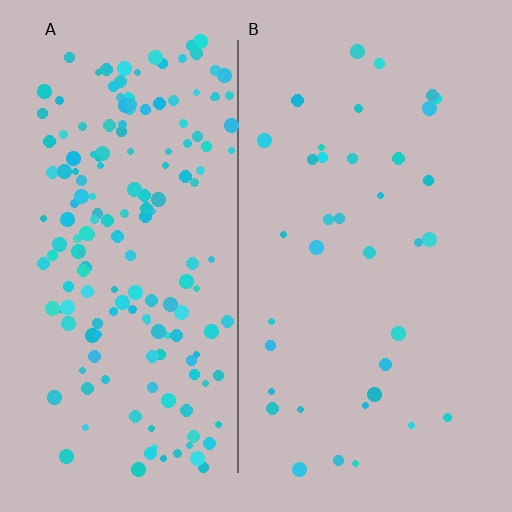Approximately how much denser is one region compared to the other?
Approximately 4.7× — region A over region B.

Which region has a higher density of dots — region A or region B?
A (the left).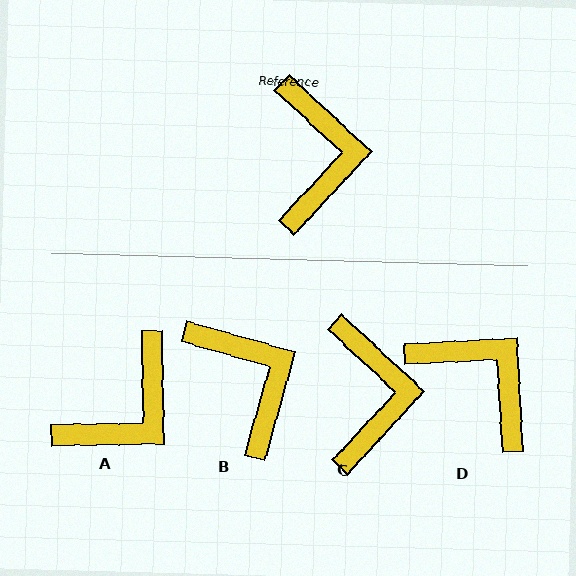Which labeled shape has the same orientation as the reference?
C.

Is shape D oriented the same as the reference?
No, it is off by about 46 degrees.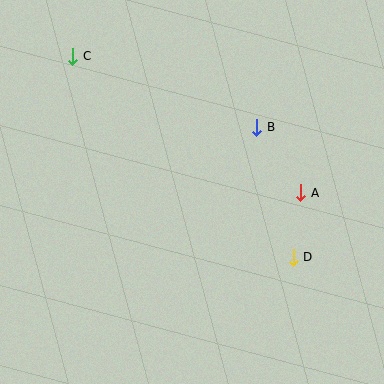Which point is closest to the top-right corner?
Point B is closest to the top-right corner.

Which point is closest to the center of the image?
Point B at (257, 127) is closest to the center.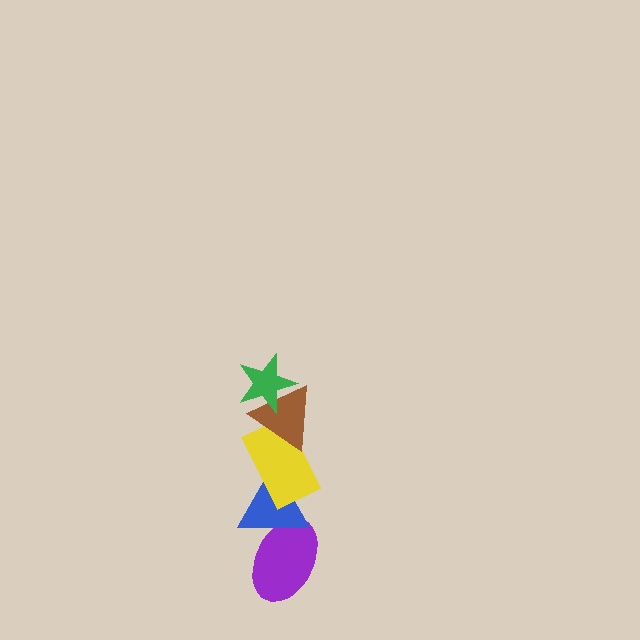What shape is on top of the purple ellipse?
The blue triangle is on top of the purple ellipse.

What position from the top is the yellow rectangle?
The yellow rectangle is 3rd from the top.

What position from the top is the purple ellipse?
The purple ellipse is 5th from the top.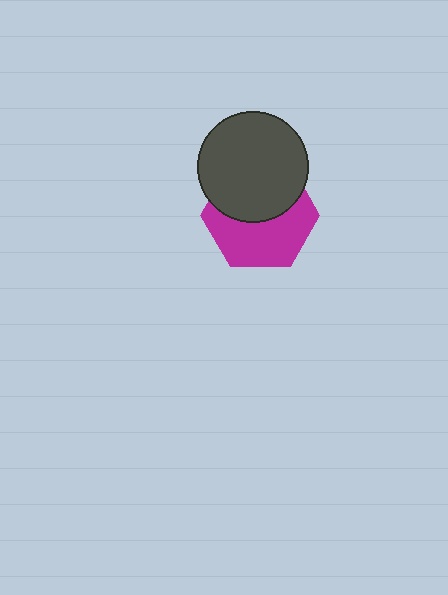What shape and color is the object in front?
The object in front is a dark gray circle.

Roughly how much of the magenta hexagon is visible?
About half of it is visible (roughly 54%).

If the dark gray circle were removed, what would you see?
You would see the complete magenta hexagon.